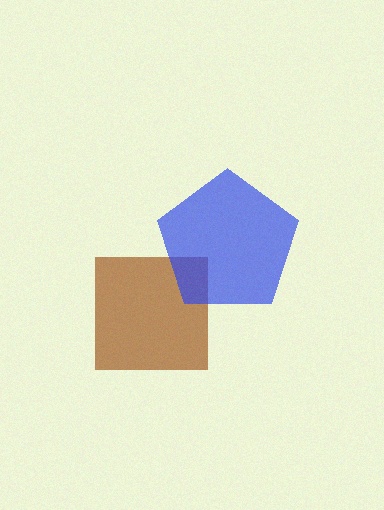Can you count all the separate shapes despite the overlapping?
Yes, there are 2 separate shapes.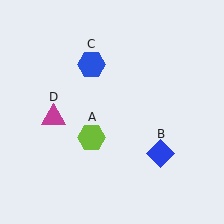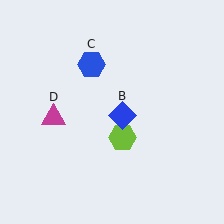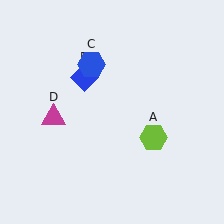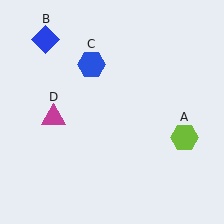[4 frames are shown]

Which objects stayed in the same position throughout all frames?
Blue hexagon (object C) and magenta triangle (object D) remained stationary.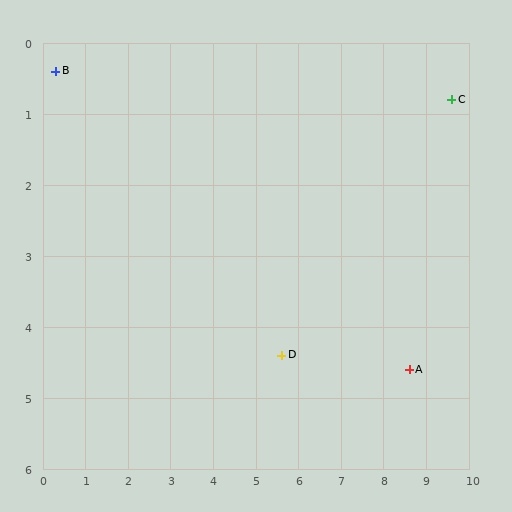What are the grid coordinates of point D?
Point D is at approximately (5.6, 4.4).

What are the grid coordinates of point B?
Point B is at approximately (0.3, 0.4).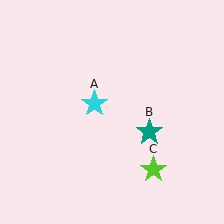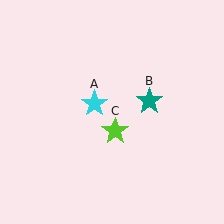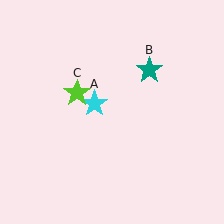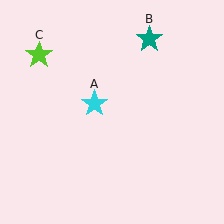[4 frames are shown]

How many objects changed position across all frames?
2 objects changed position: teal star (object B), lime star (object C).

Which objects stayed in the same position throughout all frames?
Cyan star (object A) remained stationary.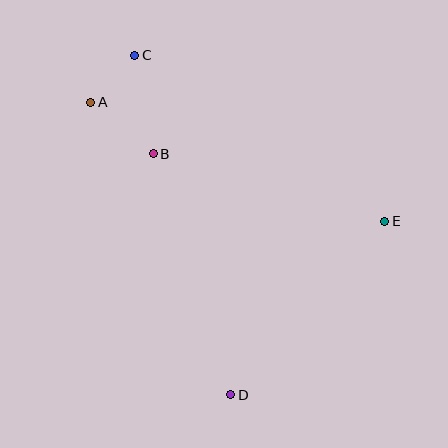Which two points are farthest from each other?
Points C and D are farthest from each other.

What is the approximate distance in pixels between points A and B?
The distance between A and B is approximately 81 pixels.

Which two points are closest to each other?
Points A and C are closest to each other.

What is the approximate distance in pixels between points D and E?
The distance between D and E is approximately 232 pixels.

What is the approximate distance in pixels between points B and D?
The distance between B and D is approximately 253 pixels.